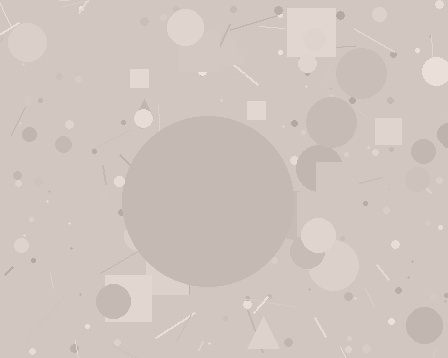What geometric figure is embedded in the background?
A circle is embedded in the background.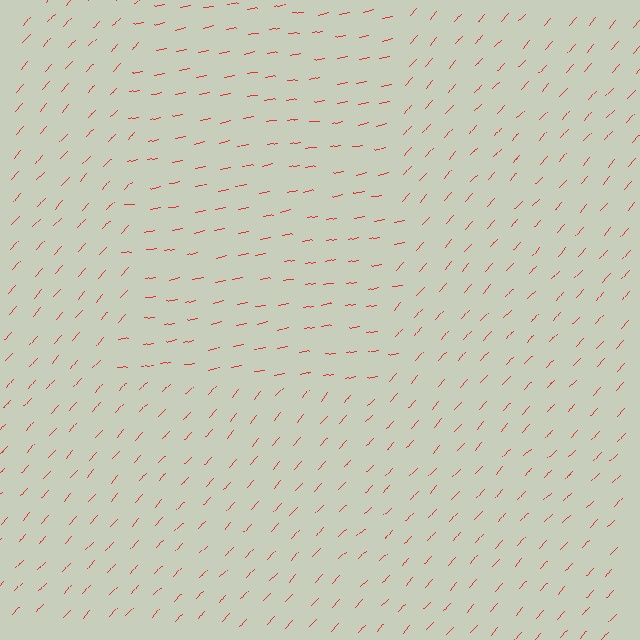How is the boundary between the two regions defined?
The boundary is defined purely by a change in line orientation (approximately 37 degrees difference). All lines are the same color and thickness.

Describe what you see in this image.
The image is filled with small red line segments. A rectangle region in the image has lines oriented differently from the surrounding lines, creating a visible texture boundary.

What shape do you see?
I see a rectangle.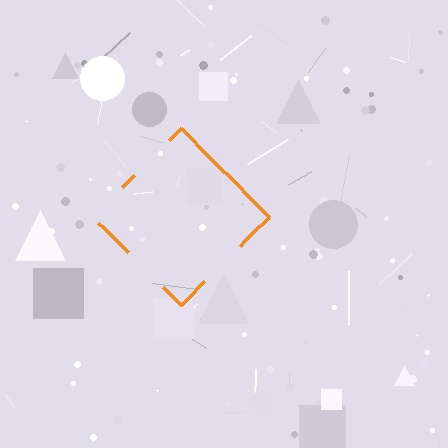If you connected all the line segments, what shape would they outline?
They would outline a diamond.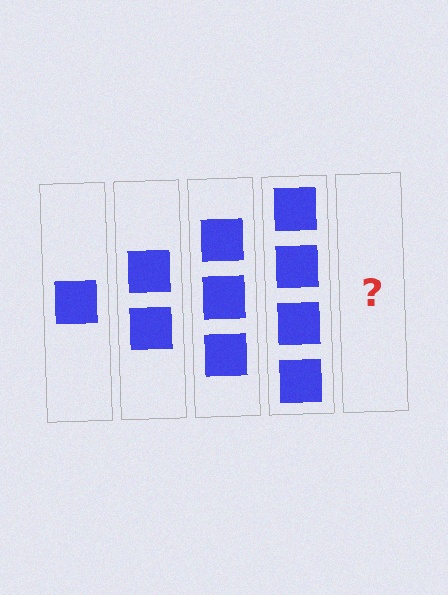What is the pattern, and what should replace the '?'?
The pattern is that each step adds one more square. The '?' should be 5 squares.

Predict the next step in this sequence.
The next step is 5 squares.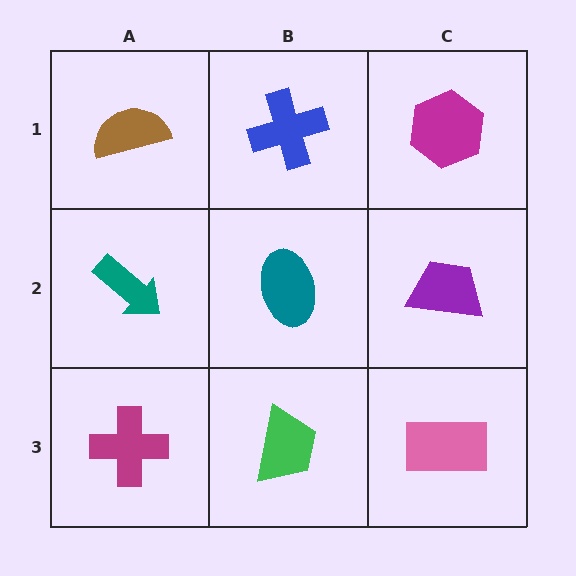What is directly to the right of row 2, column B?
A purple trapezoid.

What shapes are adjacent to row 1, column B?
A teal ellipse (row 2, column B), a brown semicircle (row 1, column A), a magenta hexagon (row 1, column C).